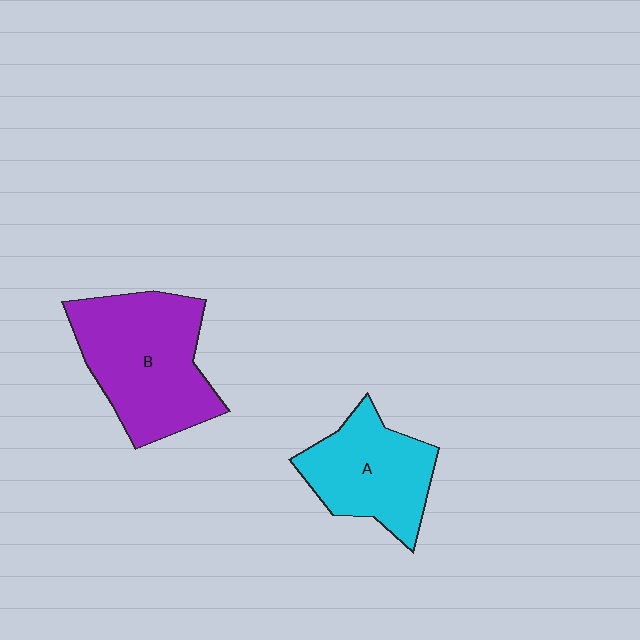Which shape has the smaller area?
Shape A (cyan).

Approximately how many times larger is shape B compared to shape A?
Approximately 1.4 times.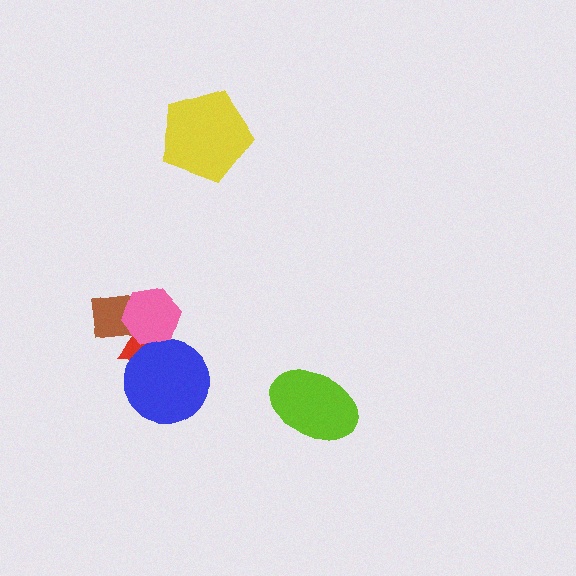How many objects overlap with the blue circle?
1 object overlaps with the blue circle.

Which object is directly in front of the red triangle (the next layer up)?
The brown rectangle is directly in front of the red triangle.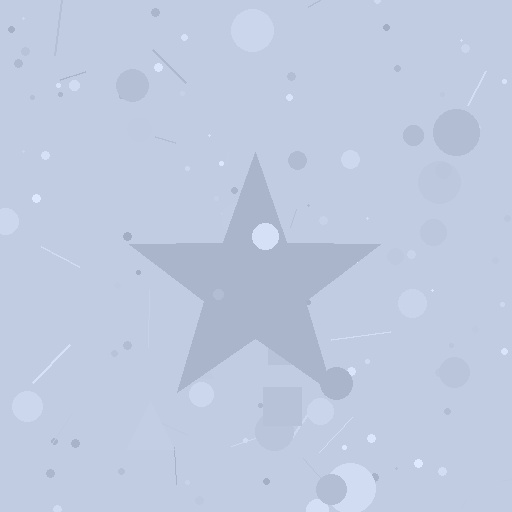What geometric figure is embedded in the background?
A star is embedded in the background.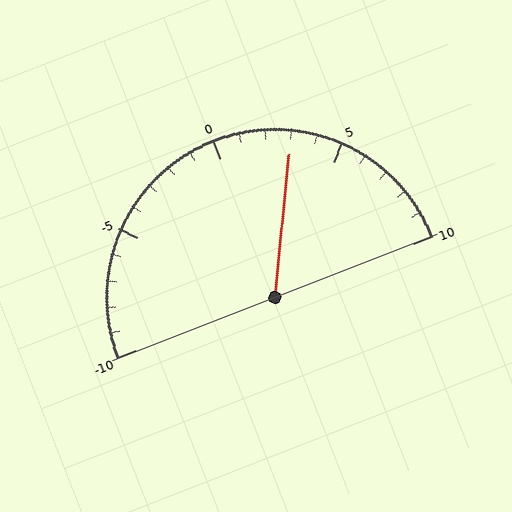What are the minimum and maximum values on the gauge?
The gauge ranges from -10 to 10.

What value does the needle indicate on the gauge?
The needle indicates approximately 3.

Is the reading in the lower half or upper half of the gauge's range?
The reading is in the upper half of the range (-10 to 10).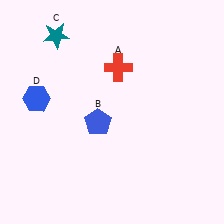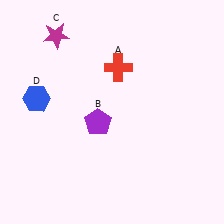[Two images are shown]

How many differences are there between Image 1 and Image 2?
There are 2 differences between the two images.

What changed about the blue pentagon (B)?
In Image 1, B is blue. In Image 2, it changed to purple.